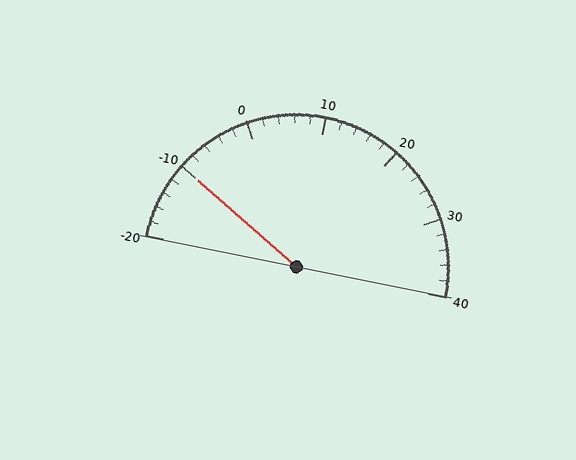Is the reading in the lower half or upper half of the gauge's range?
The reading is in the lower half of the range (-20 to 40).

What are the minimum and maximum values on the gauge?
The gauge ranges from -20 to 40.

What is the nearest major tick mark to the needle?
The nearest major tick mark is -10.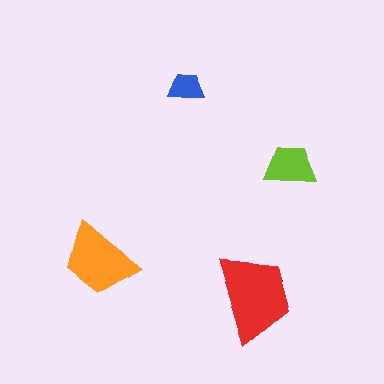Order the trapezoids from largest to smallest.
the red one, the orange one, the lime one, the blue one.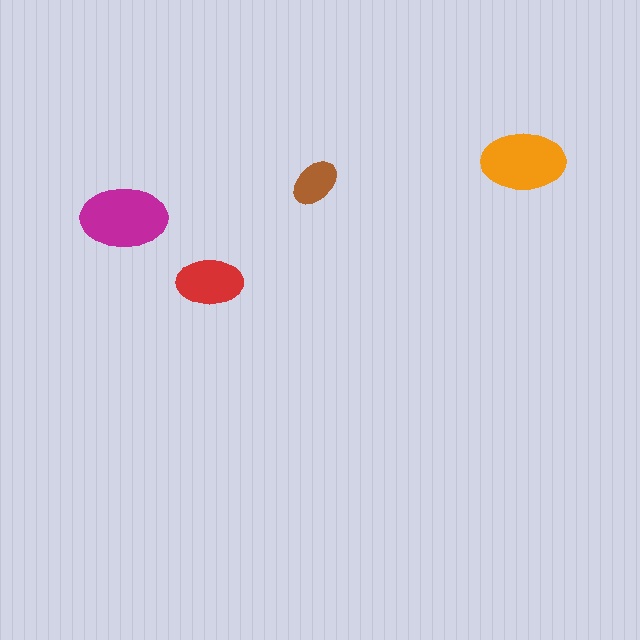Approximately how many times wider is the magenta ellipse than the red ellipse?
About 1.5 times wider.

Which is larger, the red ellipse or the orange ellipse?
The orange one.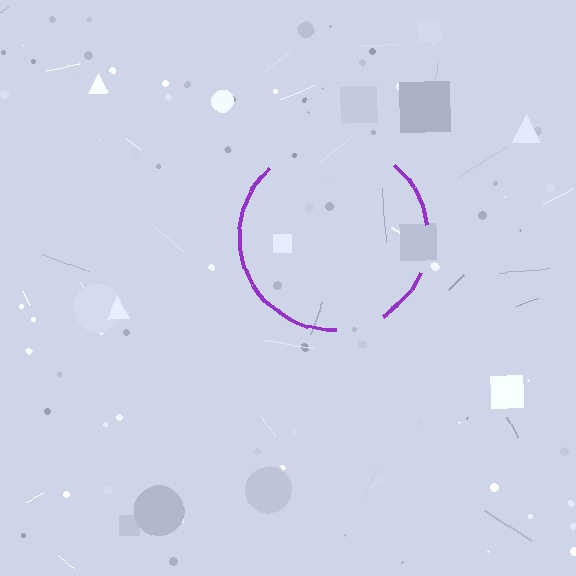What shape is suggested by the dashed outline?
The dashed outline suggests a circle.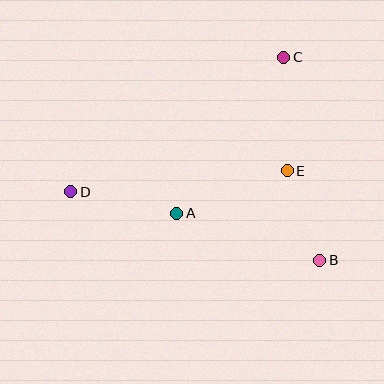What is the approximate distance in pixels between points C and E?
The distance between C and E is approximately 113 pixels.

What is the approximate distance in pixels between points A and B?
The distance between A and B is approximately 150 pixels.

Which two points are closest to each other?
Points B and E are closest to each other.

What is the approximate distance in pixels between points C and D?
The distance between C and D is approximately 252 pixels.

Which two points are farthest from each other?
Points B and D are farthest from each other.